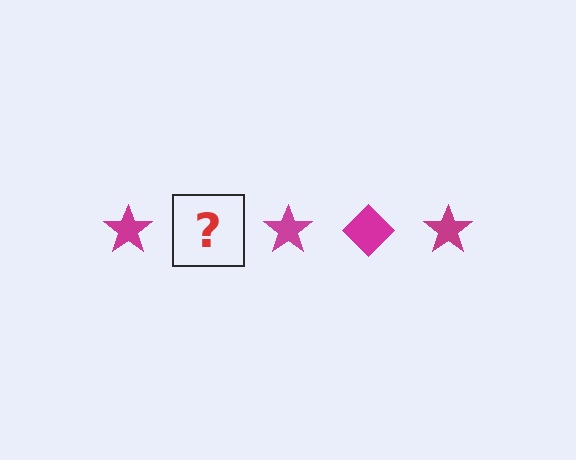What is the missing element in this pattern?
The missing element is a magenta diamond.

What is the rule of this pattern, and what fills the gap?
The rule is that the pattern cycles through star, diamond shapes in magenta. The gap should be filled with a magenta diamond.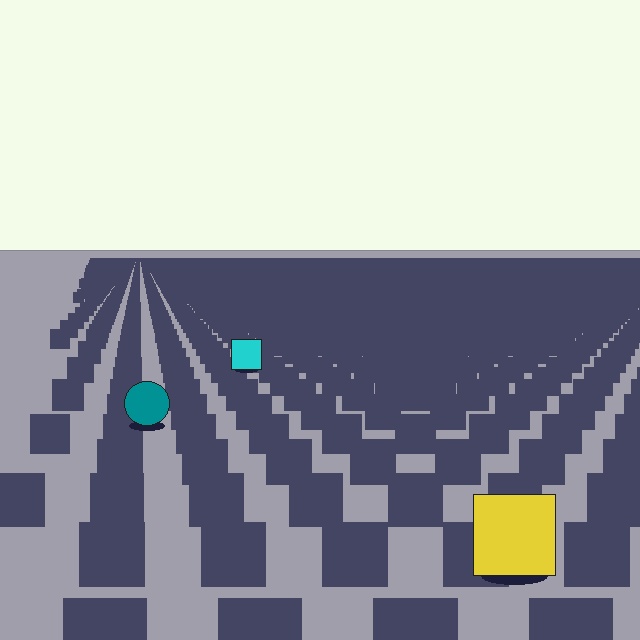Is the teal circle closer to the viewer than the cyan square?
Yes. The teal circle is closer — you can tell from the texture gradient: the ground texture is coarser near it.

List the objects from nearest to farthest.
From nearest to farthest: the yellow square, the teal circle, the cyan square.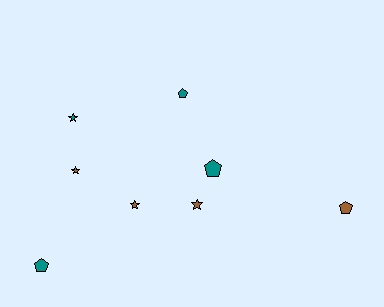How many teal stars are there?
There is 1 teal star.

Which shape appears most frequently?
Pentagon, with 4 objects.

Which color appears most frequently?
Teal, with 4 objects.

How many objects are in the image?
There are 8 objects.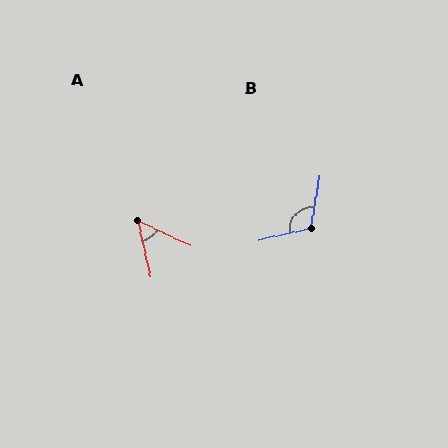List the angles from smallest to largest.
A (53°), B (113°).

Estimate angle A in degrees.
Approximately 53 degrees.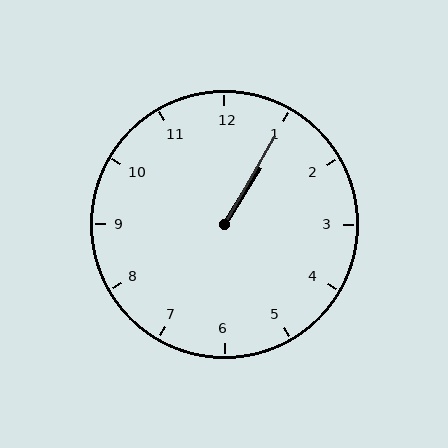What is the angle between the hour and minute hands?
Approximately 2 degrees.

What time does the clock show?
1:05.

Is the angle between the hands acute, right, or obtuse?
It is acute.